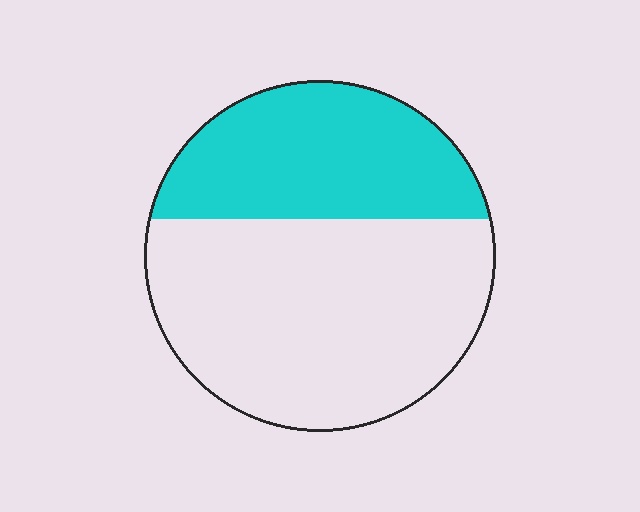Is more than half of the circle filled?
No.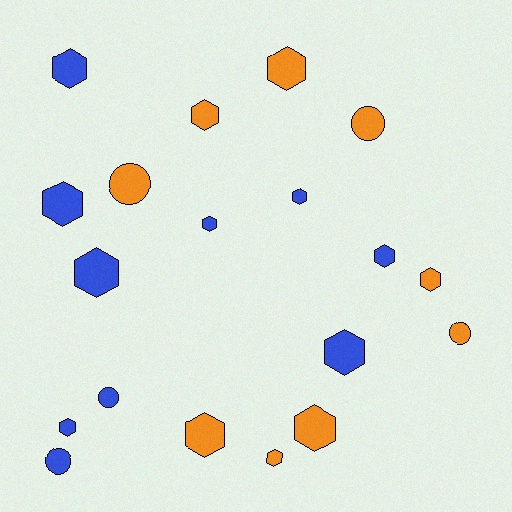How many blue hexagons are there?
There are 8 blue hexagons.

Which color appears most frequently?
Blue, with 10 objects.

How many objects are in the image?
There are 19 objects.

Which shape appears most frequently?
Hexagon, with 14 objects.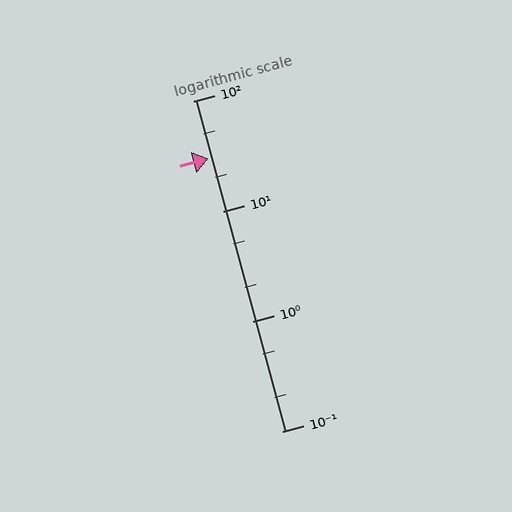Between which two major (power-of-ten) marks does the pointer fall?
The pointer is between 10 and 100.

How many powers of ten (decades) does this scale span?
The scale spans 3 decades, from 0.1 to 100.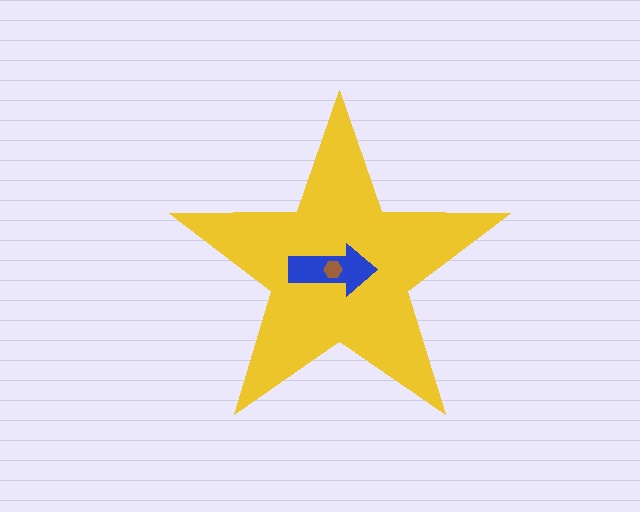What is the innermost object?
The brown hexagon.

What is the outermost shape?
The yellow star.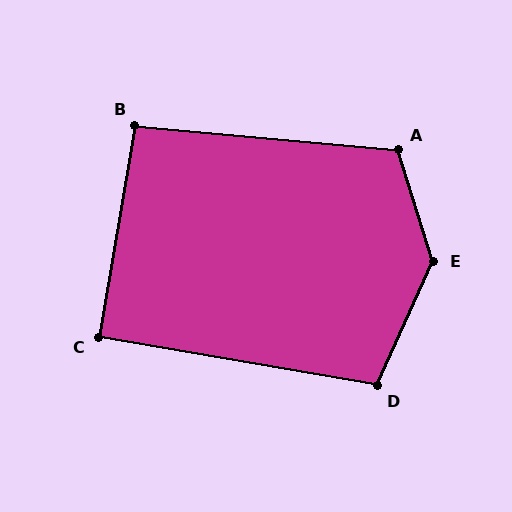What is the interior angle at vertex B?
Approximately 95 degrees (approximately right).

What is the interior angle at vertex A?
Approximately 113 degrees (obtuse).